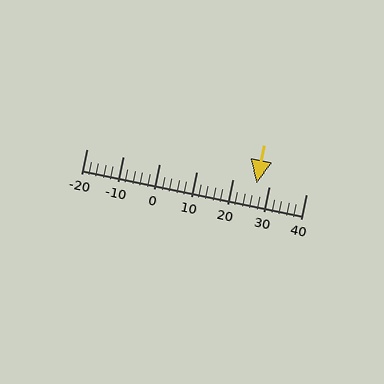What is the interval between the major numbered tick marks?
The major tick marks are spaced 10 units apart.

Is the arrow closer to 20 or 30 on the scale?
The arrow is closer to 30.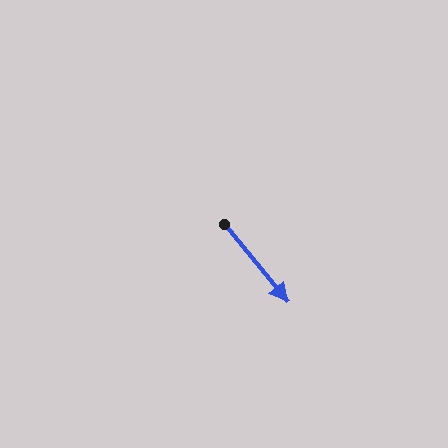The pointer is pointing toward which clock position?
Roughly 5 o'clock.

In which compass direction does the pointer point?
Southeast.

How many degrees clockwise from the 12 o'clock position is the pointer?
Approximately 141 degrees.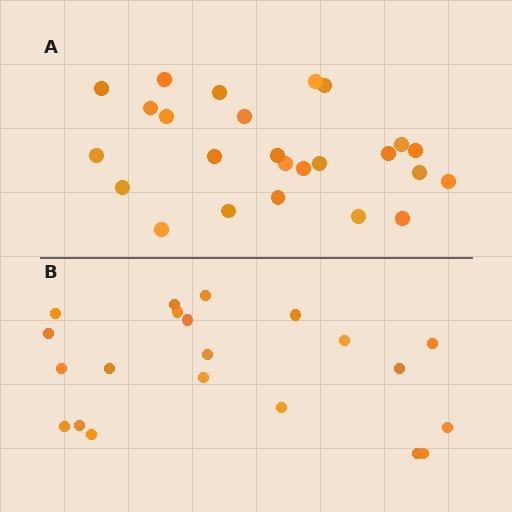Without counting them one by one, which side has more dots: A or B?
Region A (the top region) has more dots.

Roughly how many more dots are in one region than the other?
Region A has about 4 more dots than region B.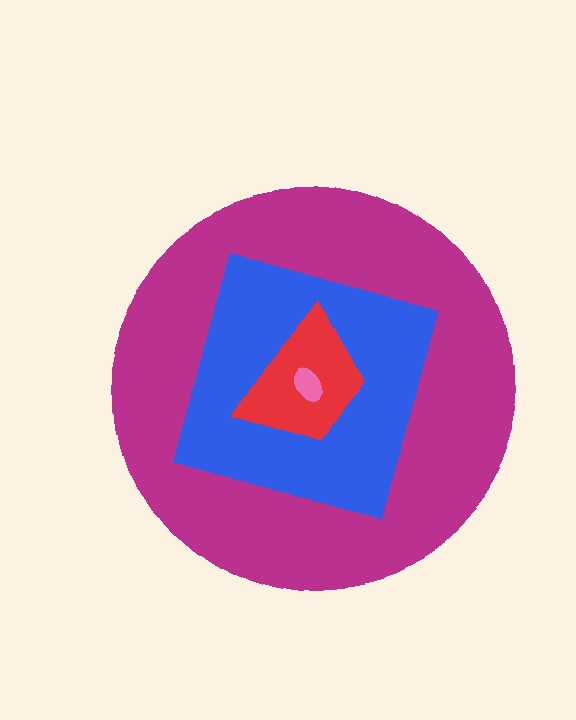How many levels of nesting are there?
4.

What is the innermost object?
The pink ellipse.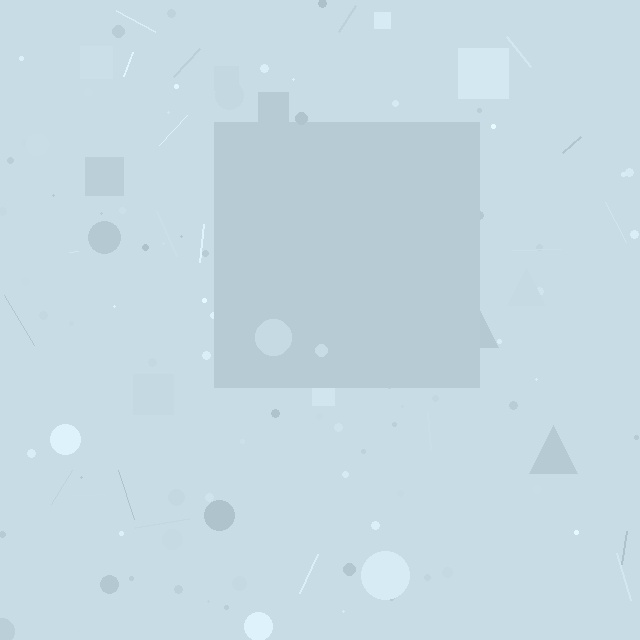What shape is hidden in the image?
A square is hidden in the image.